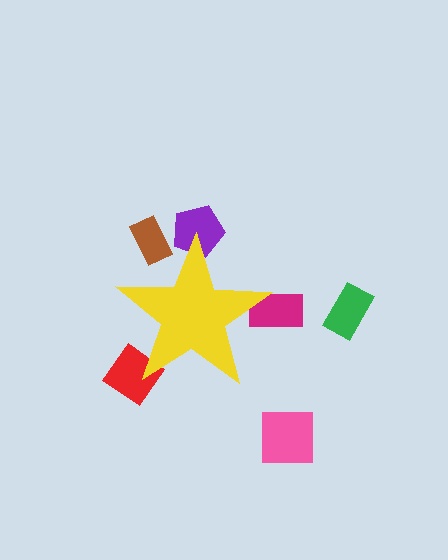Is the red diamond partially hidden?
Yes, the red diamond is partially hidden behind the yellow star.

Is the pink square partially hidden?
No, the pink square is fully visible.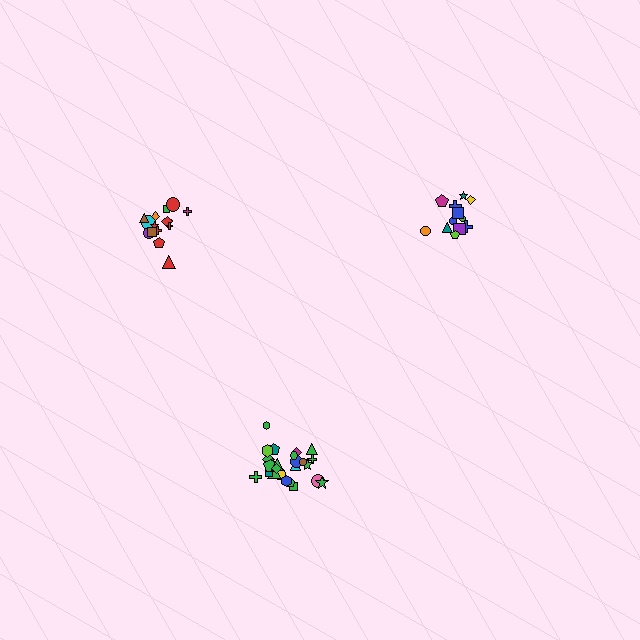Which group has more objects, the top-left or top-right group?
The top-left group.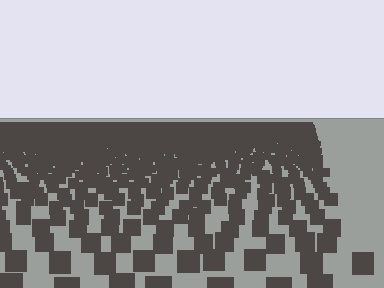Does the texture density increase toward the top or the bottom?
Density increases toward the top.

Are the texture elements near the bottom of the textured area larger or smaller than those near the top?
Larger. Near the bottom, elements are closer to the viewer and appear at a bigger on-screen size.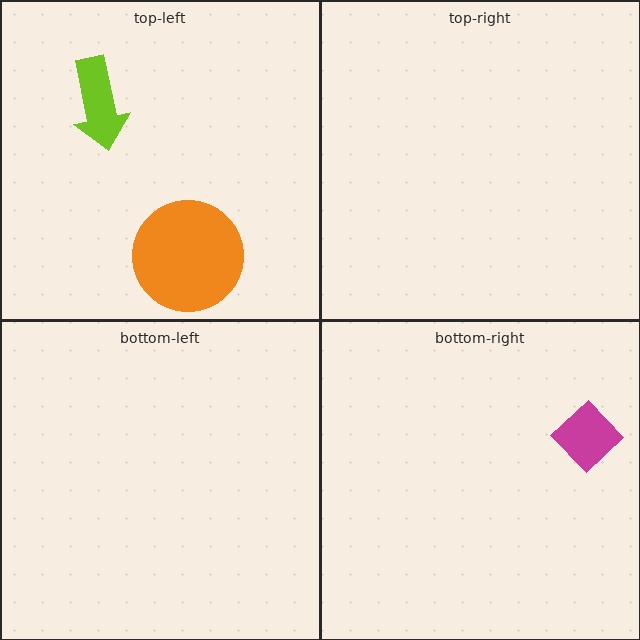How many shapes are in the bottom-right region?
1.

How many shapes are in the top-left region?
2.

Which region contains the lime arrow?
The top-left region.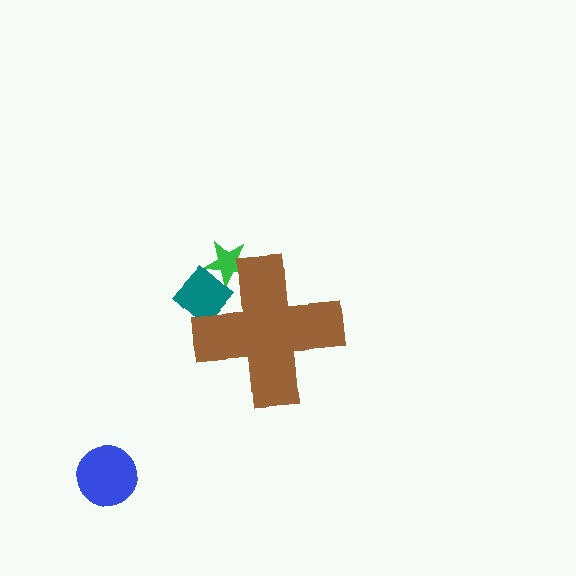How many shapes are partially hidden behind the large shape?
2 shapes are partially hidden.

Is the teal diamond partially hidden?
Yes, the teal diamond is partially hidden behind the brown cross.